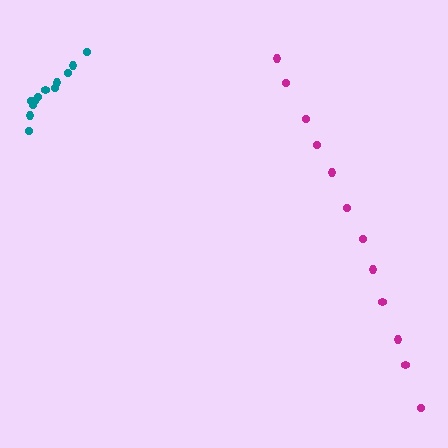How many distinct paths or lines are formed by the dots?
There are 2 distinct paths.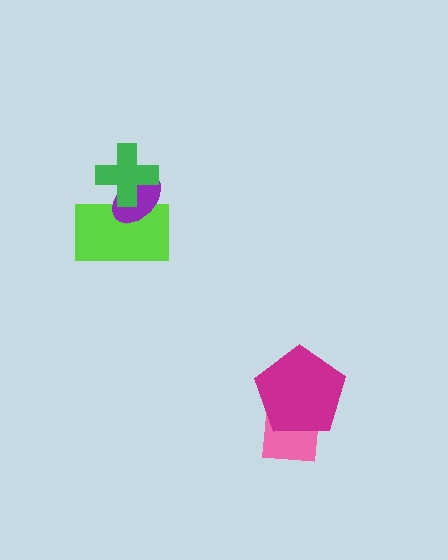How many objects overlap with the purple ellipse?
2 objects overlap with the purple ellipse.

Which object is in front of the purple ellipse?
The green cross is in front of the purple ellipse.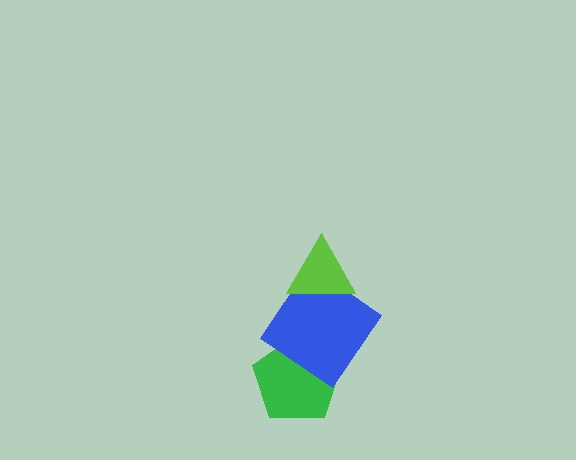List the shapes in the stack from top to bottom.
From top to bottom: the lime triangle, the blue diamond, the green pentagon.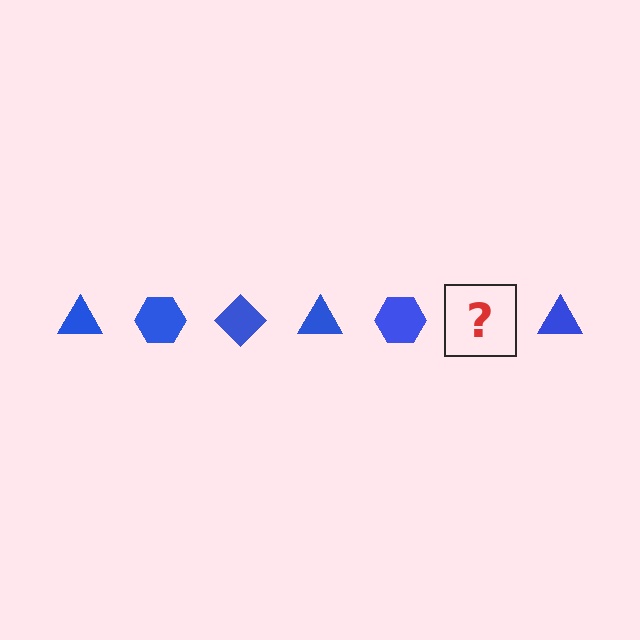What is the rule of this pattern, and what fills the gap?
The rule is that the pattern cycles through triangle, hexagon, diamond shapes in blue. The gap should be filled with a blue diamond.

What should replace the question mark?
The question mark should be replaced with a blue diamond.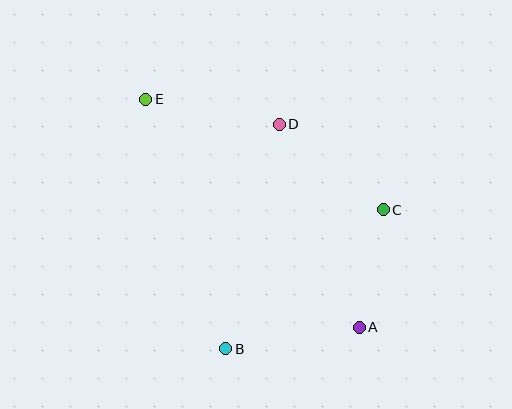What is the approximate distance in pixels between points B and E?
The distance between B and E is approximately 262 pixels.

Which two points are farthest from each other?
Points A and E are farthest from each other.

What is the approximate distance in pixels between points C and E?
The distance between C and E is approximately 262 pixels.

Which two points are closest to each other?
Points A and C are closest to each other.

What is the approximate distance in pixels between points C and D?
The distance between C and D is approximately 134 pixels.